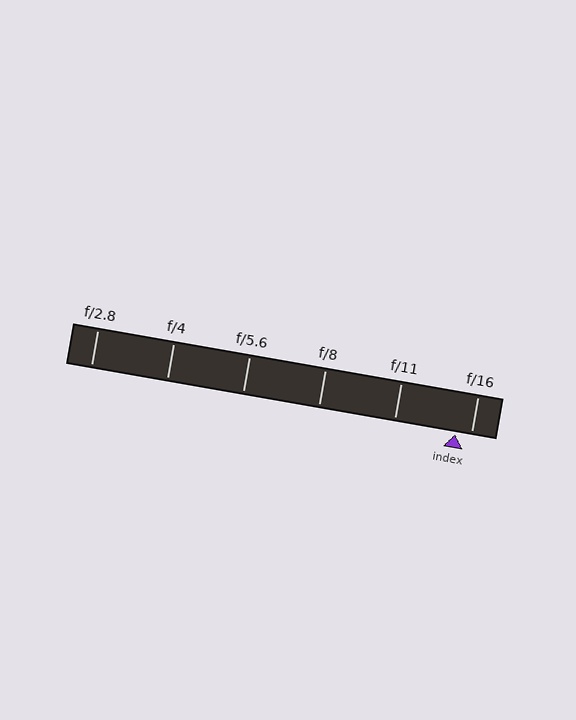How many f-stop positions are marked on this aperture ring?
There are 6 f-stop positions marked.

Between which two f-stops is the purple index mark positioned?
The index mark is between f/11 and f/16.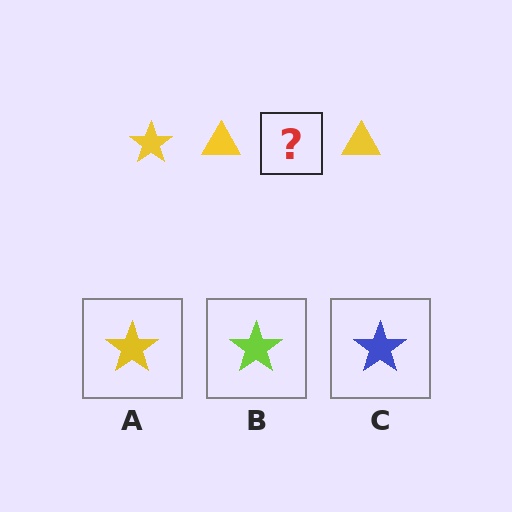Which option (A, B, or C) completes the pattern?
A.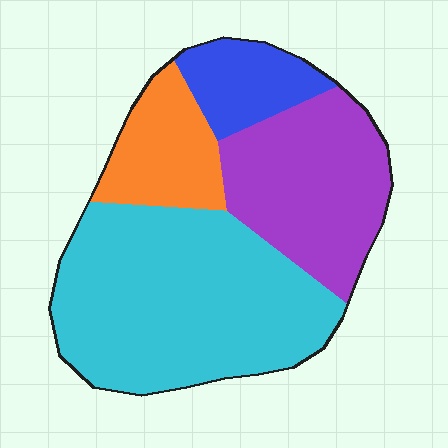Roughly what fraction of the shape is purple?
Purple covers roughly 25% of the shape.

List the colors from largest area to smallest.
From largest to smallest: cyan, purple, orange, blue.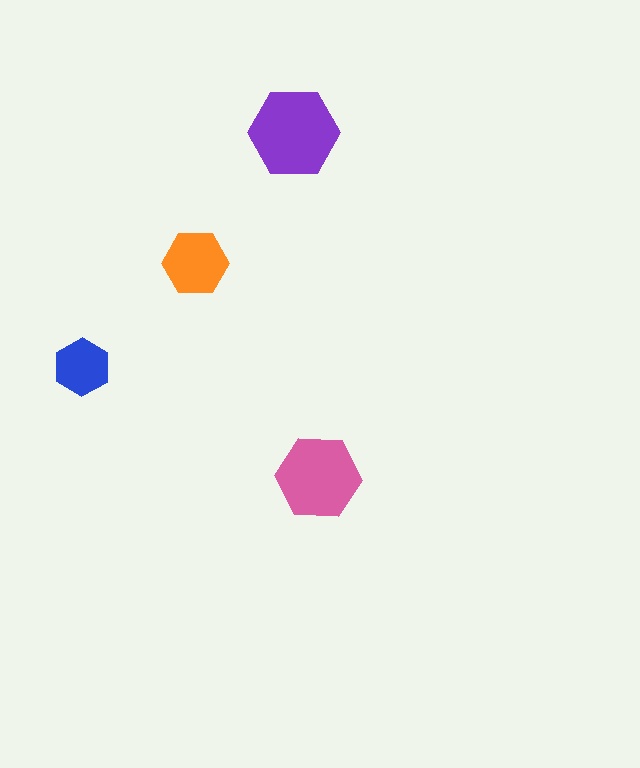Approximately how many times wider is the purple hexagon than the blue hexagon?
About 1.5 times wider.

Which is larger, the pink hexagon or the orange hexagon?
The pink one.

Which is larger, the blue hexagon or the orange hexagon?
The orange one.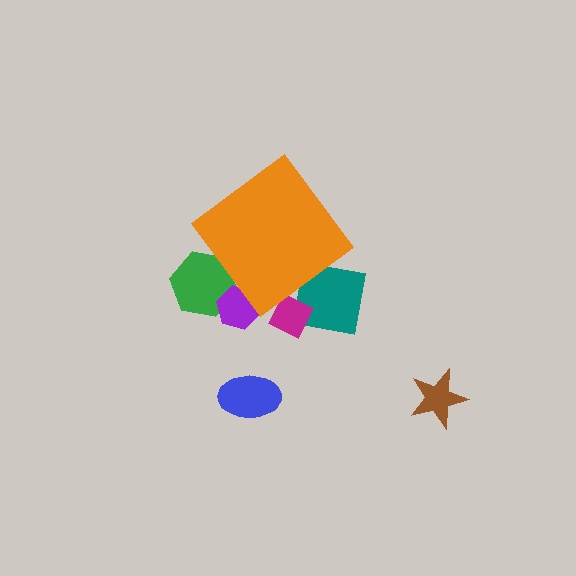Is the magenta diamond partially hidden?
Yes, the magenta diamond is partially hidden behind the orange diamond.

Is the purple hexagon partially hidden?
Yes, the purple hexagon is partially hidden behind the orange diamond.